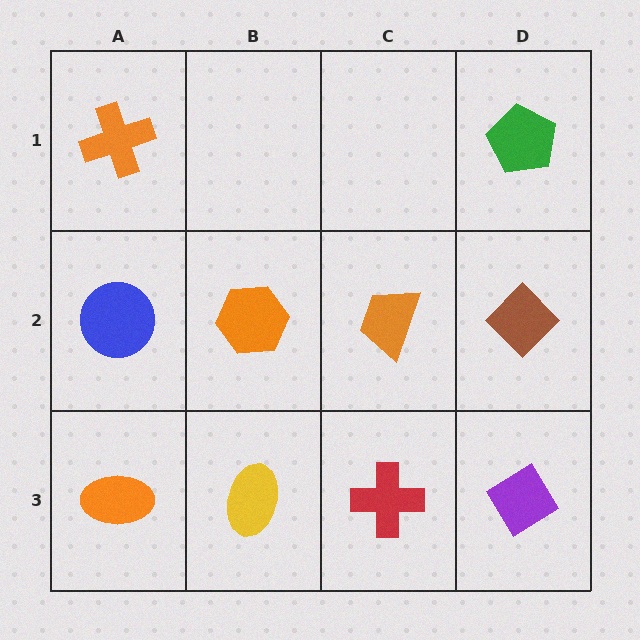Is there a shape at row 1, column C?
No, that cell is empty.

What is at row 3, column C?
A red cross.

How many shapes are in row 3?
4 shapes.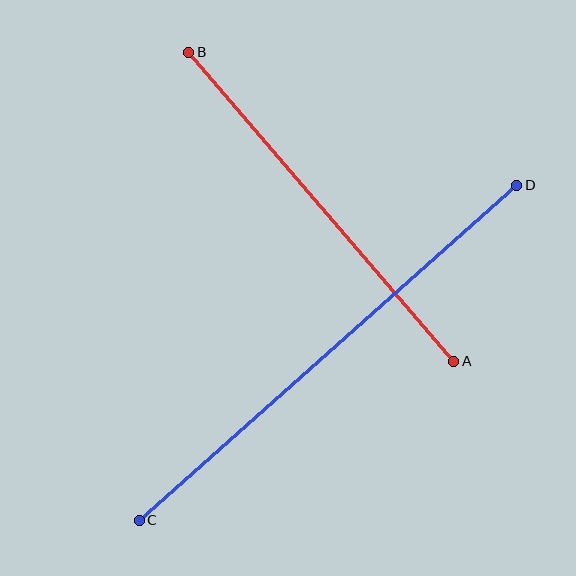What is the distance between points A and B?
The distance is approximately 407 pixels.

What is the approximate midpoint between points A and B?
The midpoint is at approximately (321, 207) pixels.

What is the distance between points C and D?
The distance is approximately 505 pixels.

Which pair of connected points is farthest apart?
Points C and D are farthest apart.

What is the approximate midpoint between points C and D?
The midpoint is at approximately (328, 353) pixels.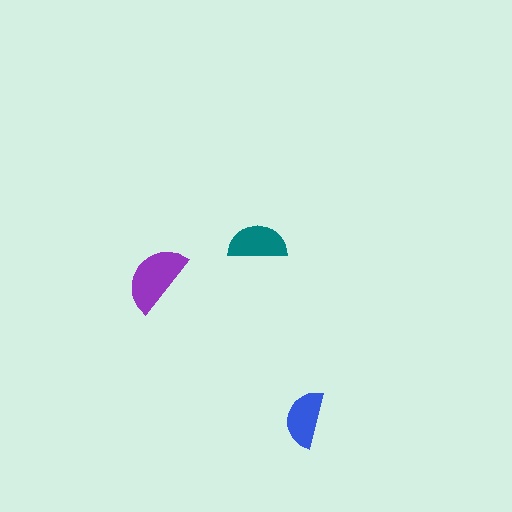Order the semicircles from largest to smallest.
the purple one, the teal one, the blue one.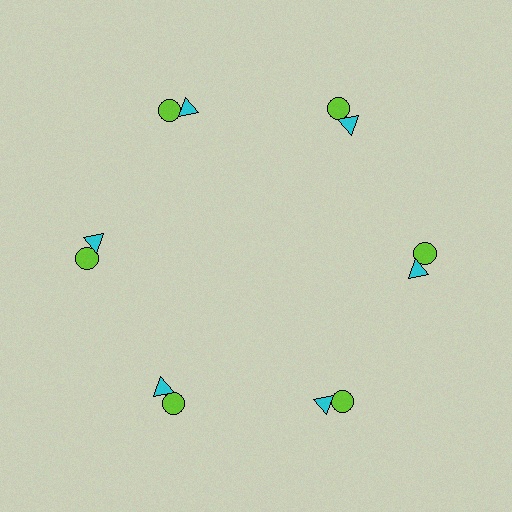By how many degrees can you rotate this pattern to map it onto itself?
The pattern maps onto itself every 60 degrees of rotation.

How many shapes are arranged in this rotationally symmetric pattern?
There are 12 shapes, arranged in 6 groups of 2.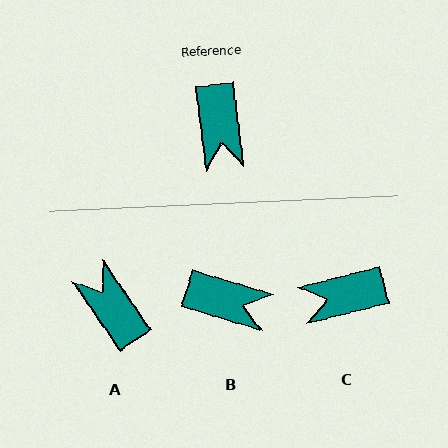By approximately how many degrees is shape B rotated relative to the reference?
Approximately 66 degrees counter-clockwise.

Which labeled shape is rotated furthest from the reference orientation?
A, about 153 degrees away.